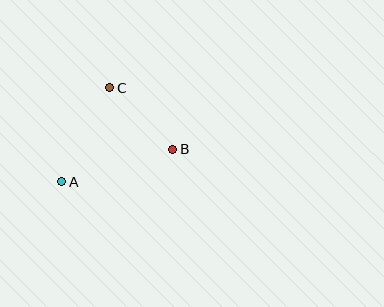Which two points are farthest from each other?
Points A and B are farthest from each other.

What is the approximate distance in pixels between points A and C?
The distance between A and C is approximately 106 pixels.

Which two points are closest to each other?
Points B and C are closest to each other.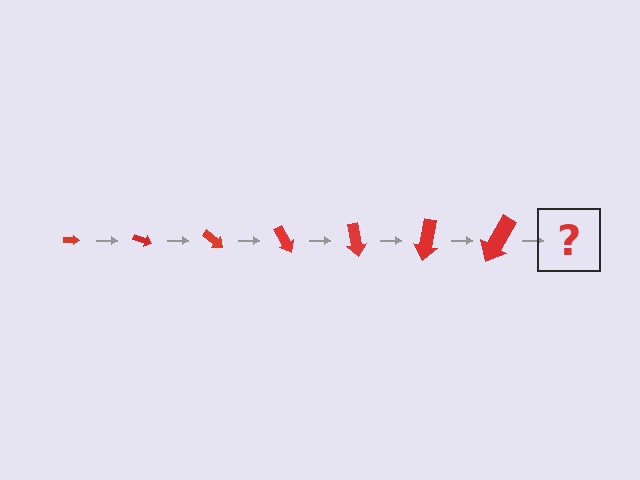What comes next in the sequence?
The next element should be an arrow, larger than the previous one and rotated 140 degrees from the start.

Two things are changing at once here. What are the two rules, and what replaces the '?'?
The two rules are that the arrow grows larger each step and it rotates 20 degrees each step. The '?' should be an arrow, larger than the previous one and rotated 140 degrees from the start.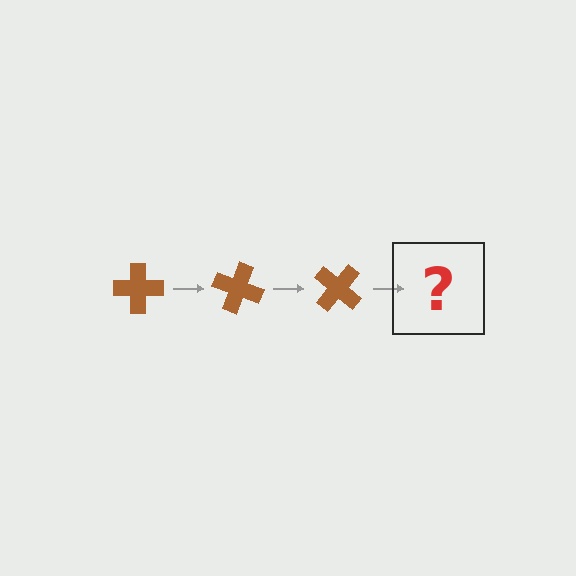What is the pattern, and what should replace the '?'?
The pattern is that the cross rotates 20 degrees each step. The '?' should be a brown cross rotated 60 degrees.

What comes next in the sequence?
The next element should be a brown cross rotated 60 degrees.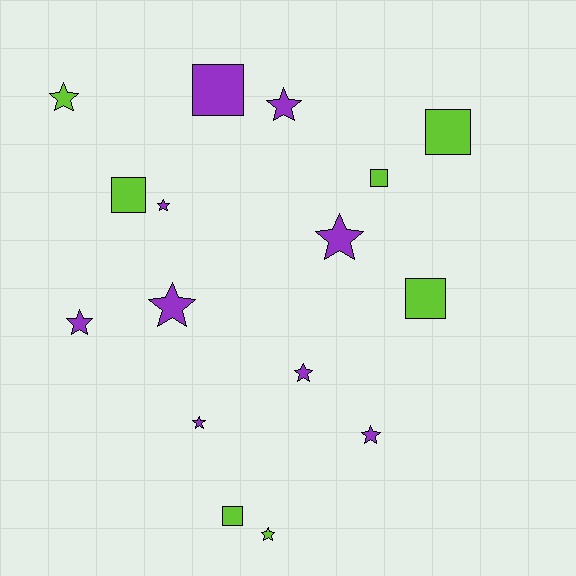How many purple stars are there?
There are 8 purple stars.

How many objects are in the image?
There are 16 objects.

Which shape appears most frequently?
Star, with 10 objects.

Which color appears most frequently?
Purple, with 9 objects.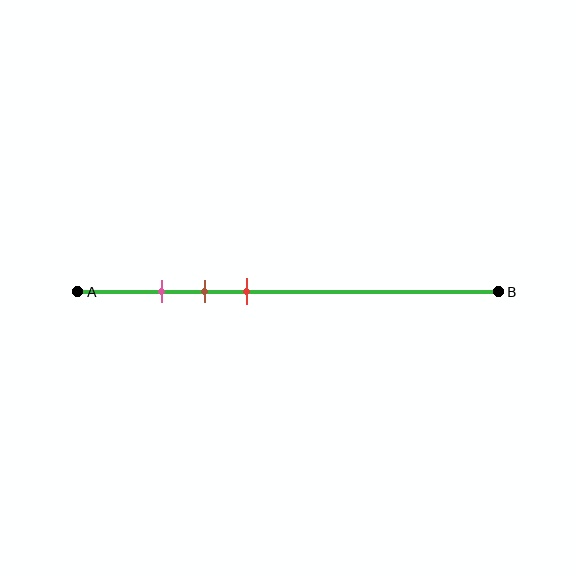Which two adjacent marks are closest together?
The pink and brown marks are the closest adjacent pair.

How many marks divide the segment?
There are 3 marks dividing the segment.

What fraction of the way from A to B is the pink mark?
The pink mark is approximately 20% (0.2) of the way from A to B.